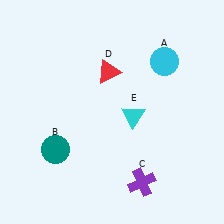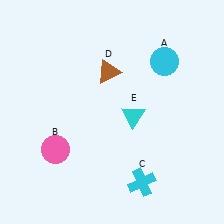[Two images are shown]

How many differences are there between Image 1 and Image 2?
There are 3 differences between the two images.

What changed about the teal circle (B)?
In Image 1, B is teal. In Image 2, it changed to pink.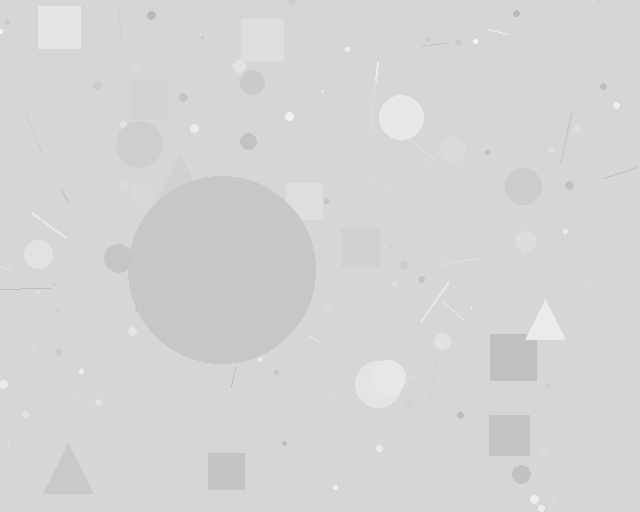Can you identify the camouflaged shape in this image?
The camouflaged shape is a circle.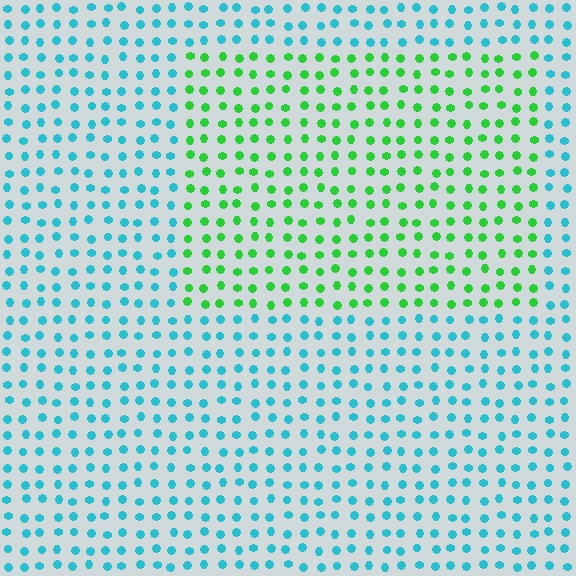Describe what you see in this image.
The image is filled with small cyan elements in a uniform arrangement. A rectangle-shaped region is visible where the elements are tinted to a slightly different hue, forming a subtle color boundary.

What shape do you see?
I see a rectangle.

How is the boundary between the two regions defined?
The boundary is defined purely by a slight shift in hue (about 61 degrees). Spacing, size, and orientation are identical on both sides.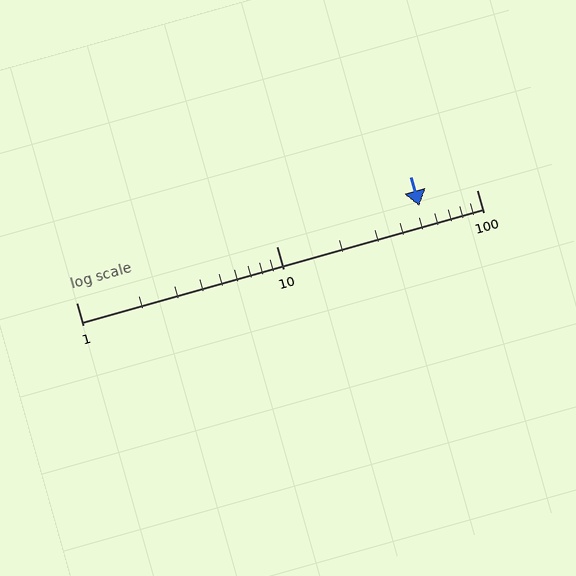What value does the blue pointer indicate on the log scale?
The pointer indicates approximately 52.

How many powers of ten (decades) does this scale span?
The scale spans 2 decades, from 1 to 100.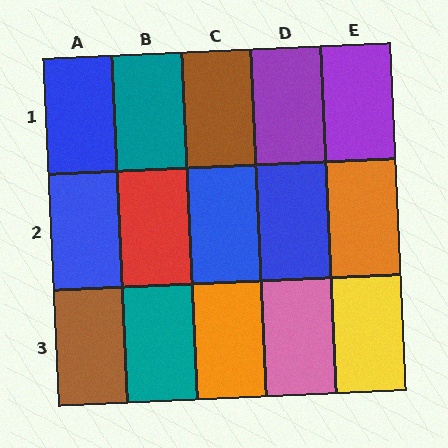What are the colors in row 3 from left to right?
Brown, teal, orange, pink, yellow.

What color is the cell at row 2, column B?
Red.